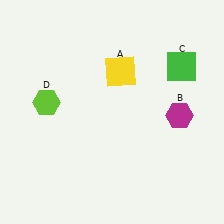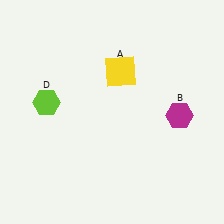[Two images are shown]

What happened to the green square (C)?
The green square (C) was removed in Image 2. It was in the top-right area of Image 1.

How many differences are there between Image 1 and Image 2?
There is 1 difference between the two images.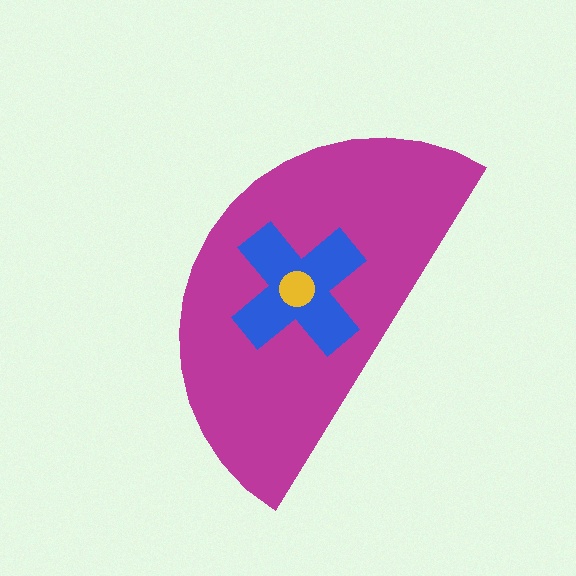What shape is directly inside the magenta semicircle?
The blue cross.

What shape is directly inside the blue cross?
The yellow circle.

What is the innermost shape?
The yellow circle.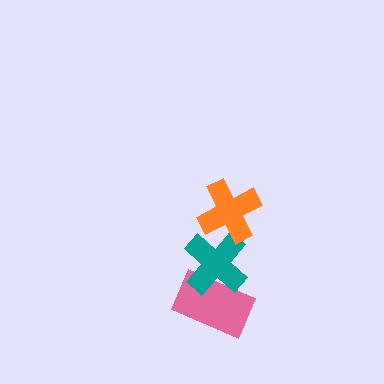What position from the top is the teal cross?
The teal cross is 2nd from the top.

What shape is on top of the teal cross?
The orange cross is on top of the teal cross.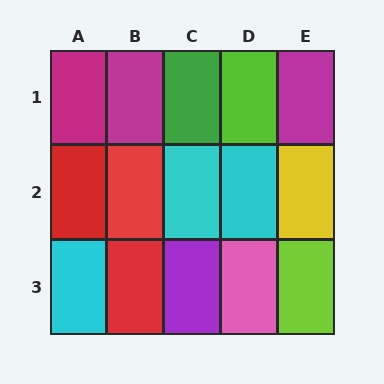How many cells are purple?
1 cell is purple.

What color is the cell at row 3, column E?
Lime.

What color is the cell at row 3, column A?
Cyan.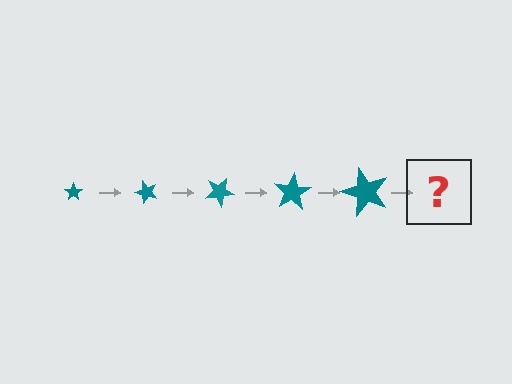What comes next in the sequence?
The next element should be a star, larger than the previous one and rotated 250 degrees from the start.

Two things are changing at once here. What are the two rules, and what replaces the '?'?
The two rules are that the star grows larger each step and it rotates 50 degrees each step. The '?' should be a star, larger than the previous one and rotated 250 degrees from the start.